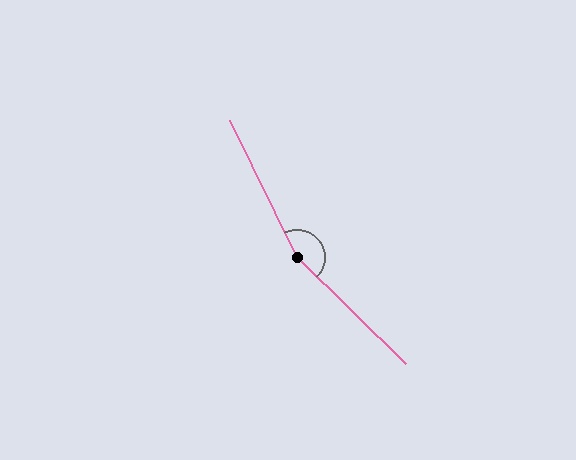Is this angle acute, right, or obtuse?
It is obtuse.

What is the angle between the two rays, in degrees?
Approximately 160 degrees.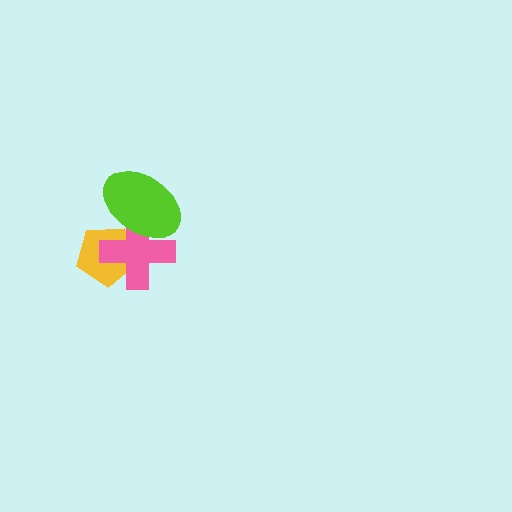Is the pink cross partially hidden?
Yes, it is partially covered by another shape.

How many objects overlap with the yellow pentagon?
2 objects overlap with the yellow pentagon.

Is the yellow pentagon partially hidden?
Yes, it is partially covered by another shape.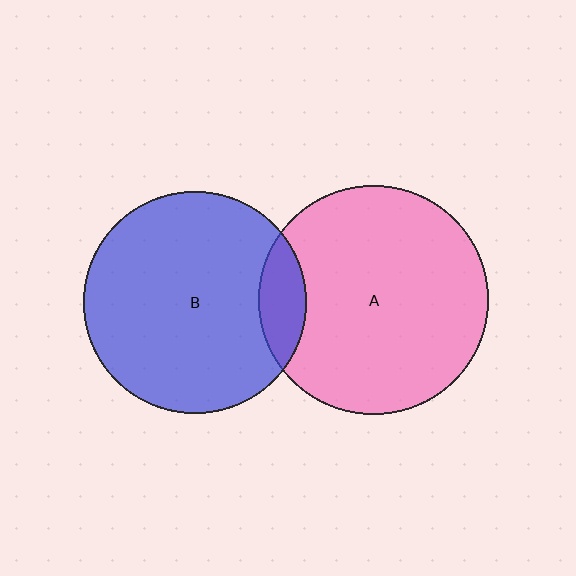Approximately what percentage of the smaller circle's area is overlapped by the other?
Approximately 10%.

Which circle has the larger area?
Circle A (pink).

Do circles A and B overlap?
Yes.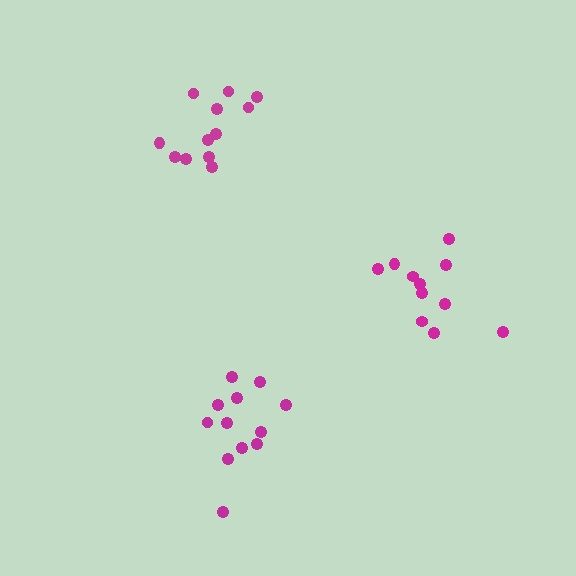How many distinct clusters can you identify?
There are 3 distinct clusters.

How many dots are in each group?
Group 1: 12 dots, Group 2: 11 dots, Group 3: 12 dots (35 total).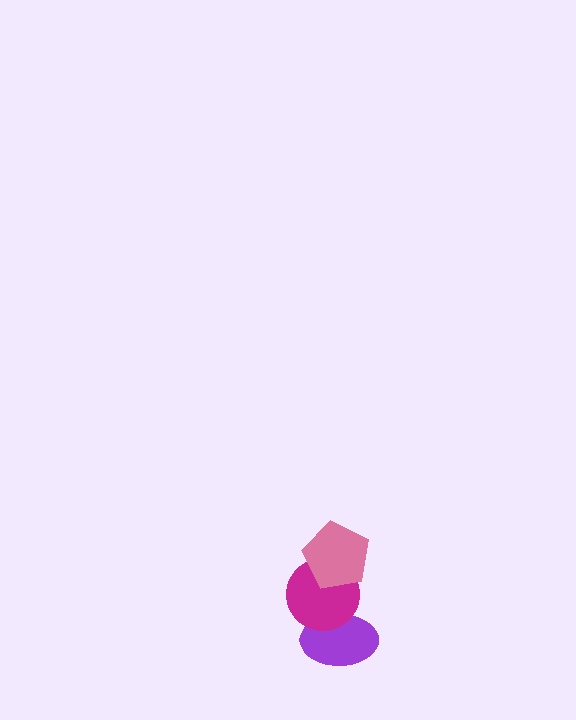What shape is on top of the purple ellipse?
The magenta circle is on top of the purple ellipse.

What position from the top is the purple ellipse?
The purple ellipse is 3rd from the top.